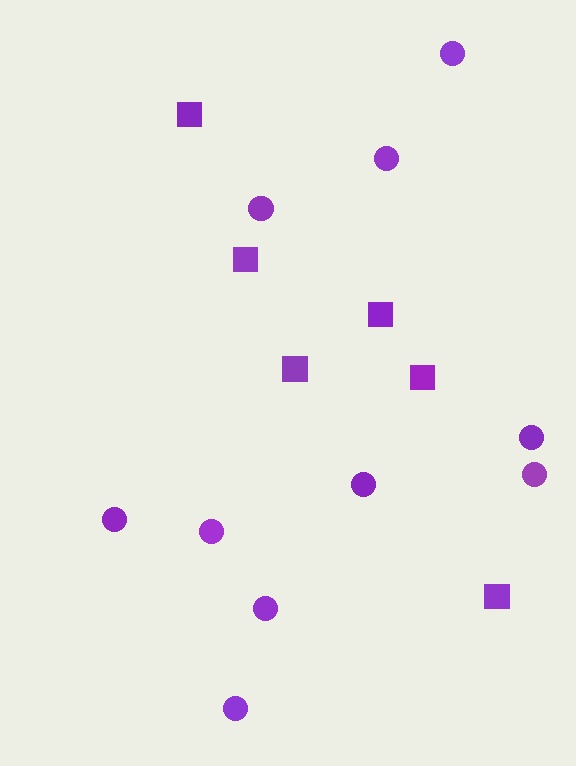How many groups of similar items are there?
There are 2 groups: one group of squares (6) and one group of circles (10).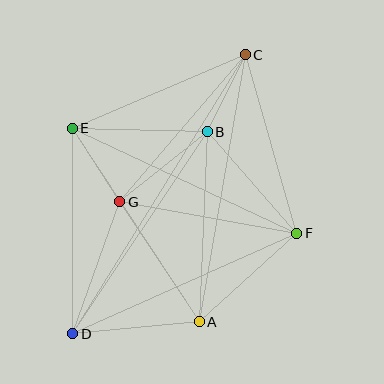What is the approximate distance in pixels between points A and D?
The distance between A and D is approximately 127 pixels.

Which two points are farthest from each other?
Points C and D are farthest from each other.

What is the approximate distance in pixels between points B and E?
The distance between B and E is approximately 135 pixels.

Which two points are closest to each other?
Points B and C are closest to each other.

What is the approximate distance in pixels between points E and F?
The distance between E and F is approximately 248 pixels.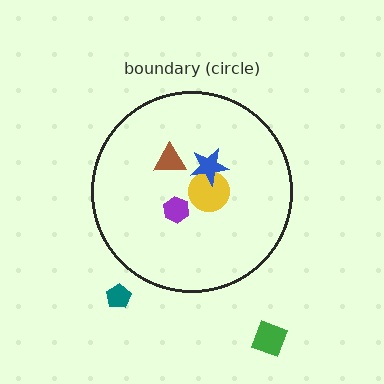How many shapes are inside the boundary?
4 inside, 2 outside.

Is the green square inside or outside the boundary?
Outside.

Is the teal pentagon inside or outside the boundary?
Outside.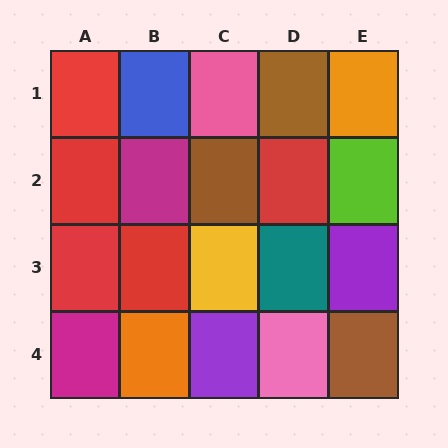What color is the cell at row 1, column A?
Red.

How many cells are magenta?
2 cells are magenta.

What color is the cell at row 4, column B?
Orange.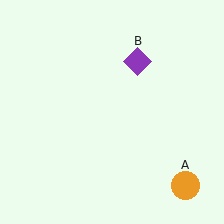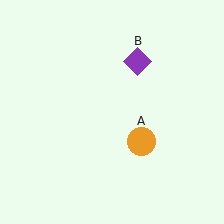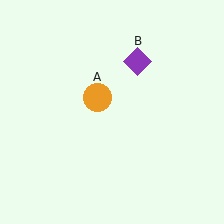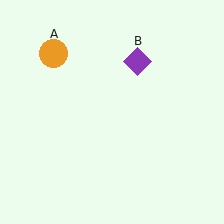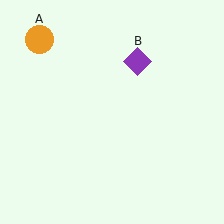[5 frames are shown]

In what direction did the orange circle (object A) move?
The orange circle (object A) moved up and to the left.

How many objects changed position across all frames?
1 object changed position: orange circle (object A).